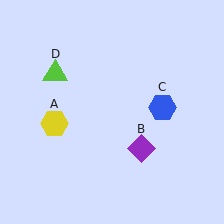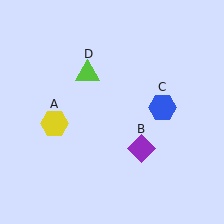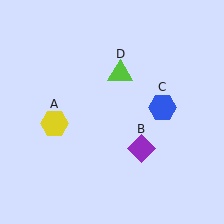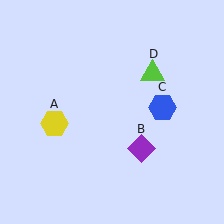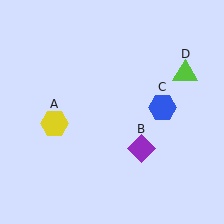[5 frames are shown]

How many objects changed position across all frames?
1 object changed position: lime triangle (object D).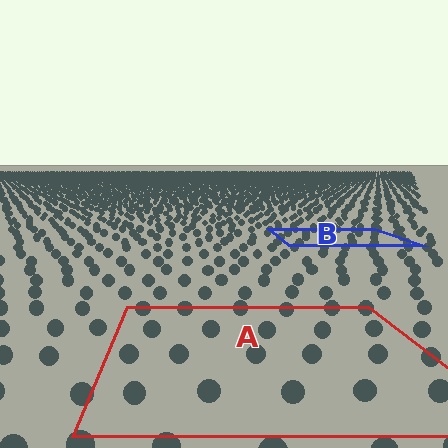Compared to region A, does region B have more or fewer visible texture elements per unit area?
Region B has more texture elements per unit area — they are packed more densely because it is farther away.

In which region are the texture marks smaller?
The texture marks are smaller in region B, because it is farther away.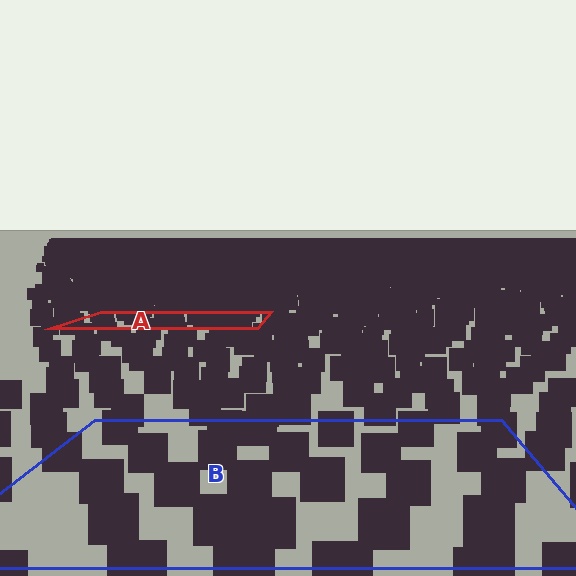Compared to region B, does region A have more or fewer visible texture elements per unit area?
Region A has more texture elements per unit area — they are packed more densely because it is farther away.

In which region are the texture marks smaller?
The texture marks are smaller in region A, because it is farther away.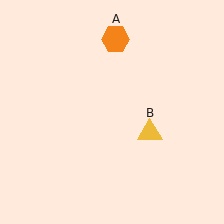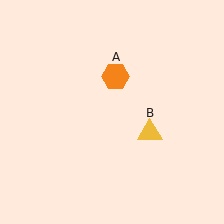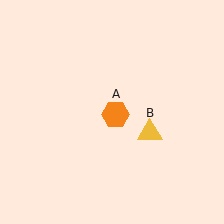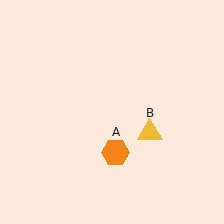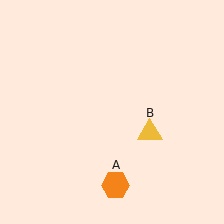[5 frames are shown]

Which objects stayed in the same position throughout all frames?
Yellow triangle (object B) remained stationary.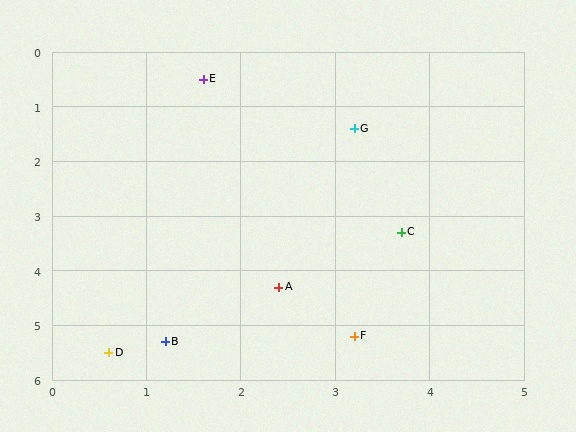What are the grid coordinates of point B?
Point B is at approximately (1.2, 5.3).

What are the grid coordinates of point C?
Point C is at approximately (3.7, 3.3).